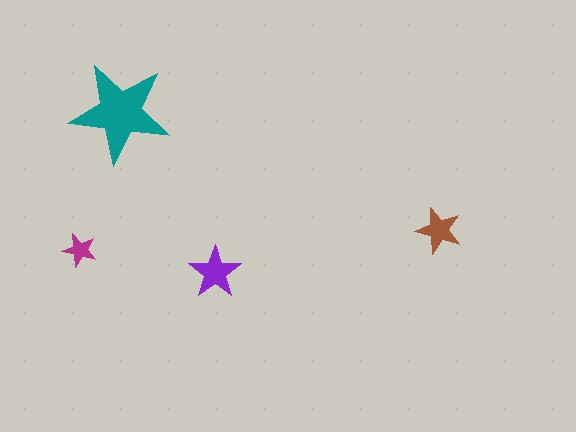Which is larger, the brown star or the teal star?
The teal one.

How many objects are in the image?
There are 4 objects in the image.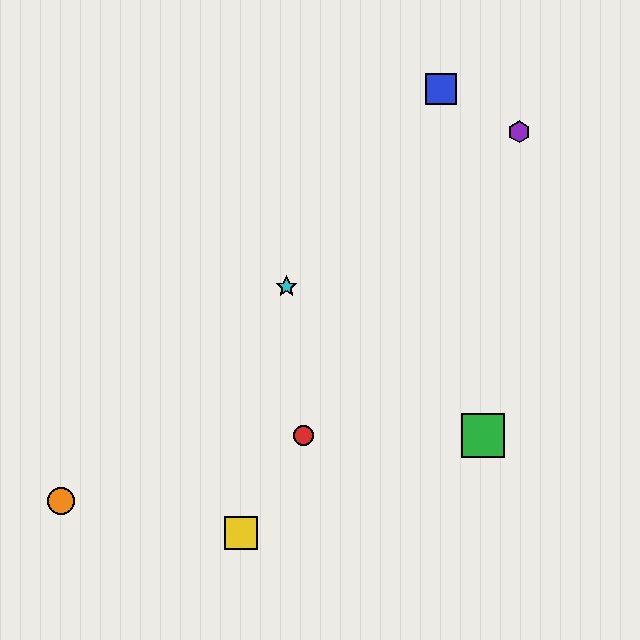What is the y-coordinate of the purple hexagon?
The purple hexagon is at y≈132.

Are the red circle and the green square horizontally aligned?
Yes, both are at y≈435.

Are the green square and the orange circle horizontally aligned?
No, the green square is at y≈435 and the orange circle is at y≈501.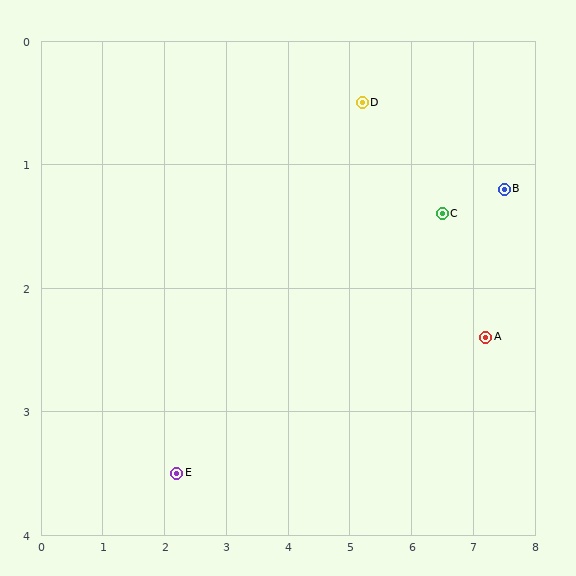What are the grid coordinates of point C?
Point C is at approximately (6.5, 1.4).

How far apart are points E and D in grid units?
Points E and D are about 4.2 grid units apart.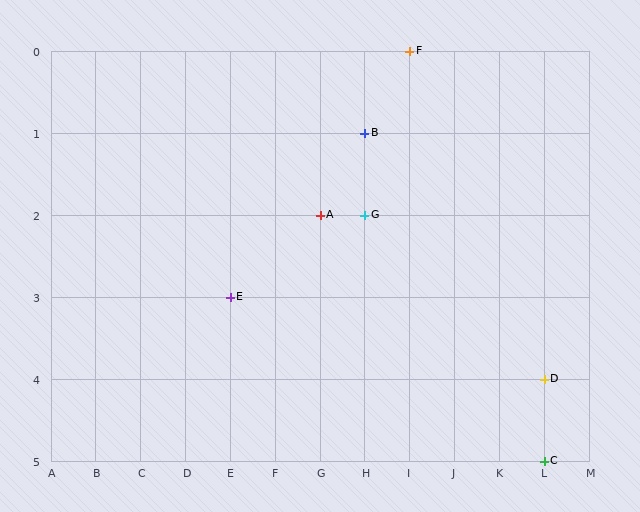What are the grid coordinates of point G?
Point G is at grid coordinates (H, 2).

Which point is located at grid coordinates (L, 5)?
Point C is at (L, 5).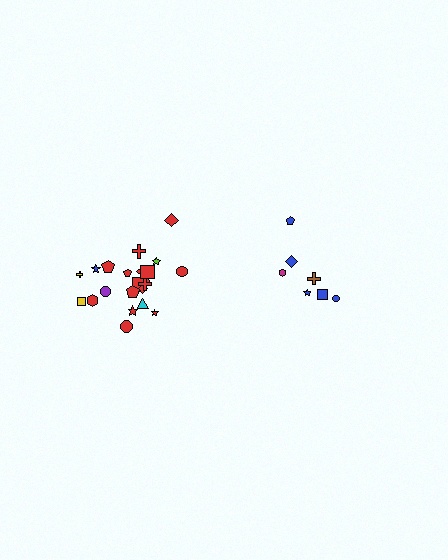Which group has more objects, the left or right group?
The left group.